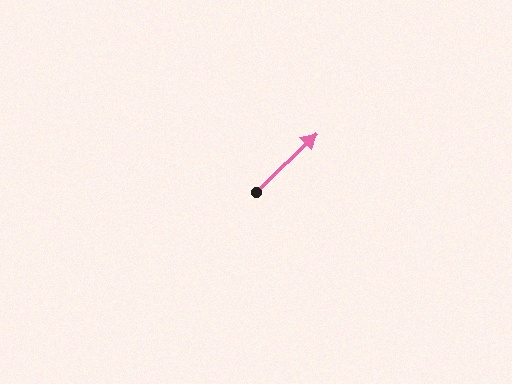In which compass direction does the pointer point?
Northeast.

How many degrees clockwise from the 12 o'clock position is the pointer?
Approximately 46 degrees.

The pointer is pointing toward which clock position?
Roughly 2 o'clock.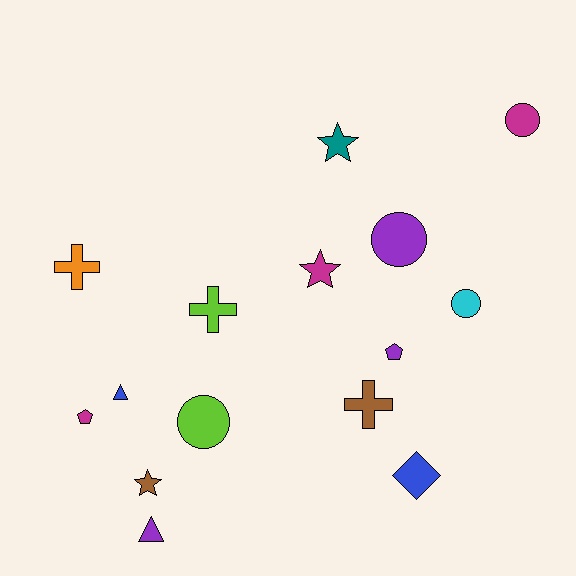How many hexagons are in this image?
There are no hexagons.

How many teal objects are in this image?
There is 1 teal object.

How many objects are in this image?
There are 15 objects.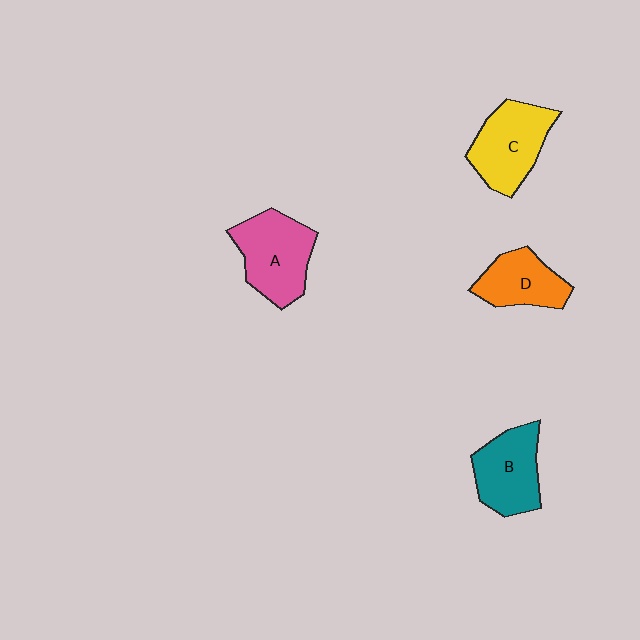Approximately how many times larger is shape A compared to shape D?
Approximately 1.4 times.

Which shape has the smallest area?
Shape D (orange).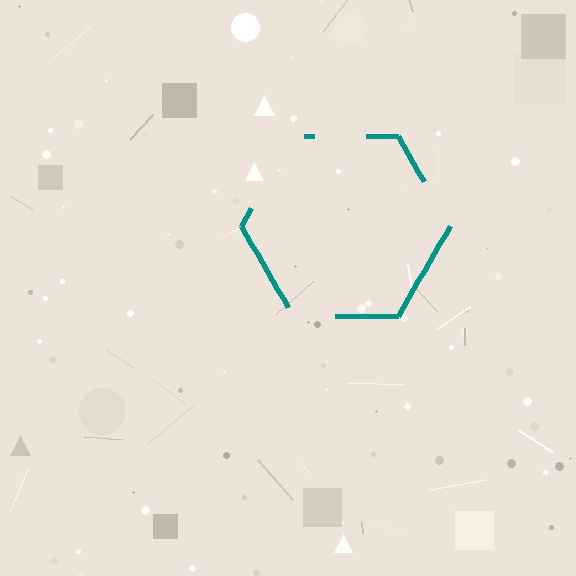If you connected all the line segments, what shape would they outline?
They would outline a hexagon.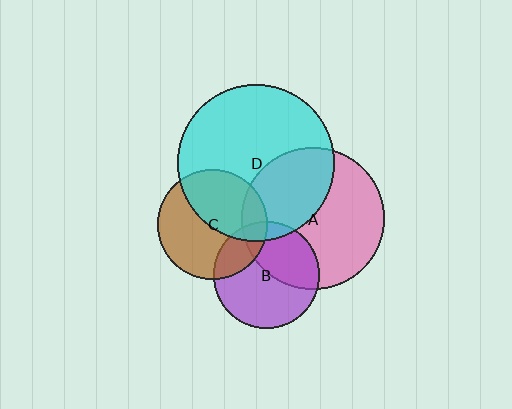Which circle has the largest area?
Circle D (cyan).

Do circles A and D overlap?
Yes.